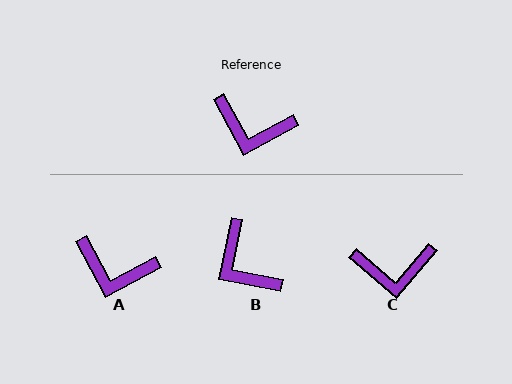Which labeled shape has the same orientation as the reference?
A.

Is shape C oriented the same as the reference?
No, it is off by about 21 degrees.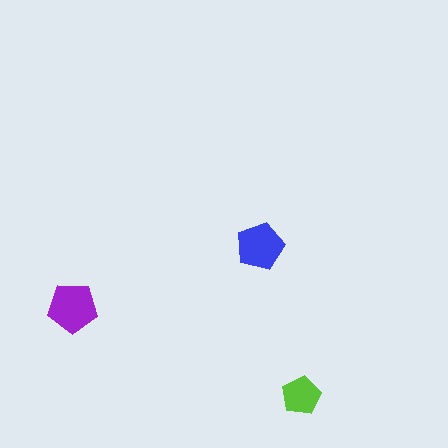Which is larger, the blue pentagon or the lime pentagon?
The blue one.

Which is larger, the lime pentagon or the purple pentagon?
The purple one.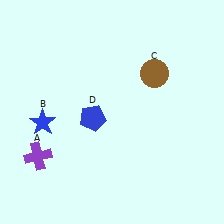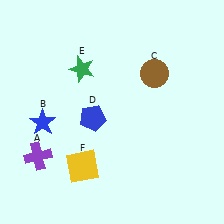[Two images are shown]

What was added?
A green star (E), a yellow square (F) were added in Image 2.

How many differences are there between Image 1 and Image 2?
There are 2 differences between the two images.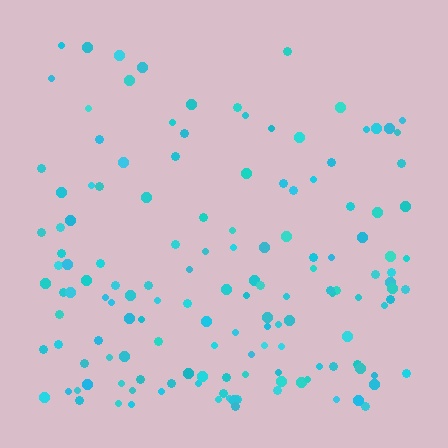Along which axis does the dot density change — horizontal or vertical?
Vertical.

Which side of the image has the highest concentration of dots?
The bottom.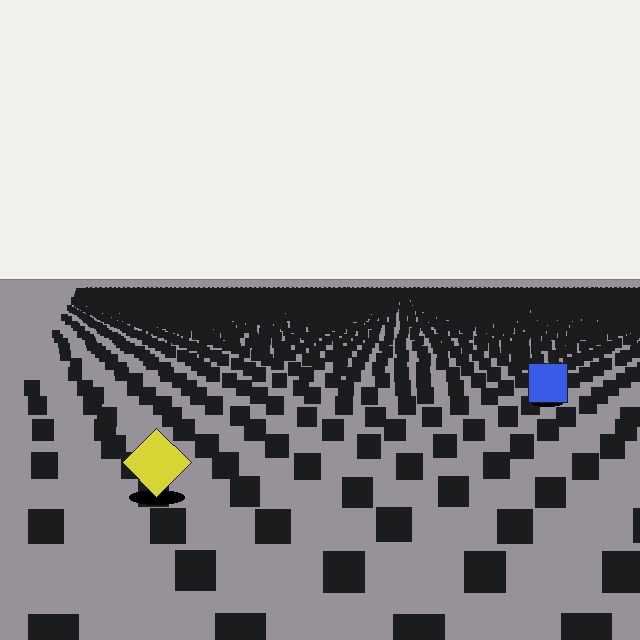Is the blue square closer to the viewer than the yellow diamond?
No. The yellow diamond is closer — you can tell from the texture gradient: the ground texture is coarser near it.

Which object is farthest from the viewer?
The blue square is farthest from the viewer. It appears smaller and the ground texture around it is denser.